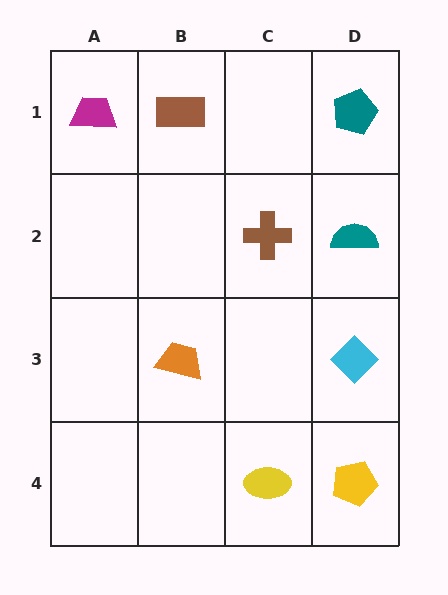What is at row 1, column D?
A teal pentagon.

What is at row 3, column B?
An orange trapezoid.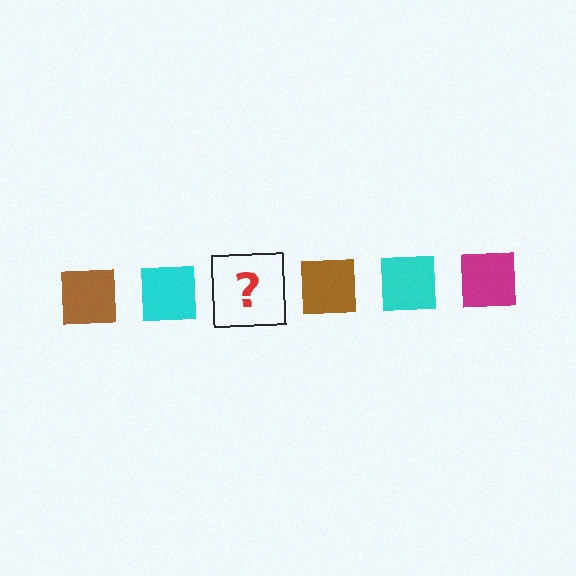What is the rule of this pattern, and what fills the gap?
The rule is that the pattern cycles through brown, cyan, magenta squares. The gap should be filled with a magenta square.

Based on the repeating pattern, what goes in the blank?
The blank should be a magenta square.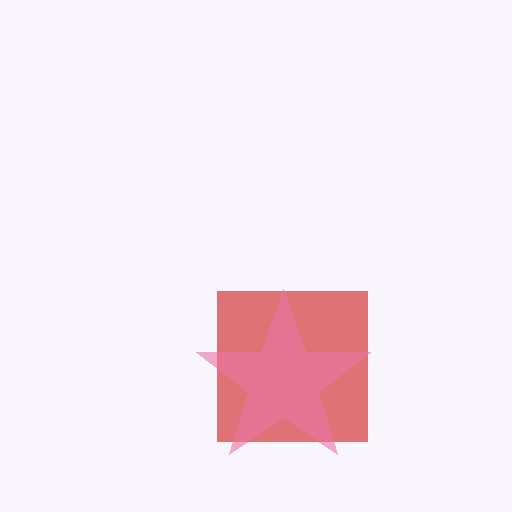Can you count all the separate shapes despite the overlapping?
Yes, there are 2 separate shapes.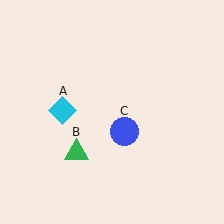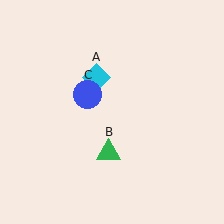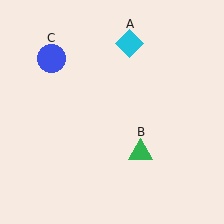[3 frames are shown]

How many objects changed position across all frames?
3 objects changed position: cyan diamond (object A), green triangle (object B), blue circle (object C).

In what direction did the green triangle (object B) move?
The green triangle (object B) moved right.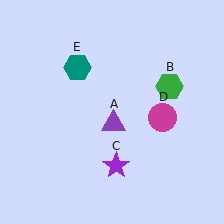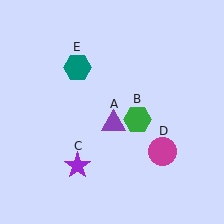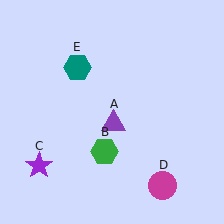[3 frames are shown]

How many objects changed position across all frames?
3 objects changed position: green hexagon (object B), purple star (object C), magenta circle (object D).